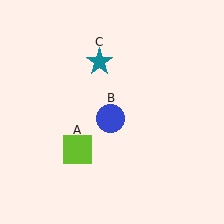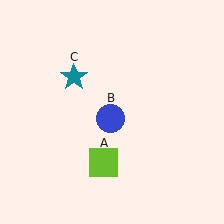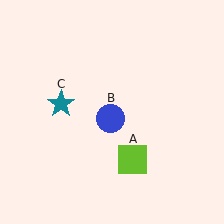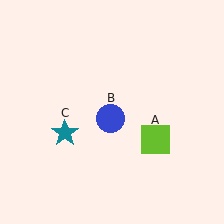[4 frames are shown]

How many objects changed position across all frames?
2 objects changed position: lime square (object A), teal star (object C).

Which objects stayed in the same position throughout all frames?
Blue circle (object B) remained stationary.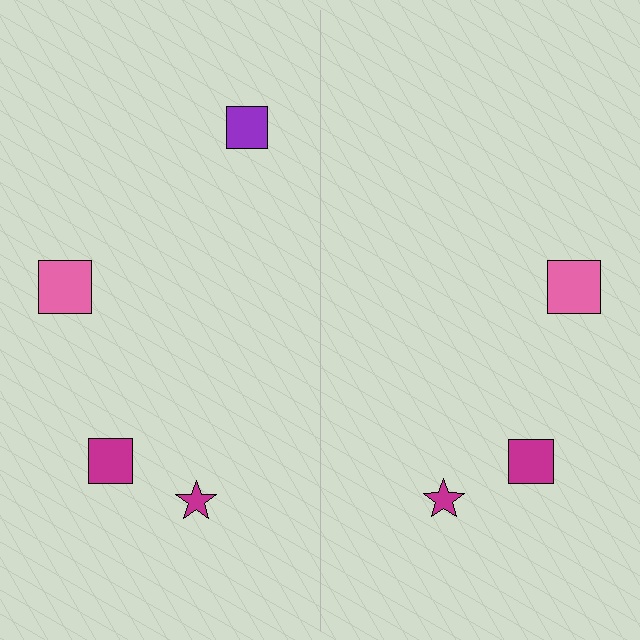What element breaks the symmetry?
A purple square is missing from the right side.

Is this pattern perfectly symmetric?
No, the pattern is not perfectly symmetric. A purple square is missing from the right side.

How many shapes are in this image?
There are 7 shapes in this image.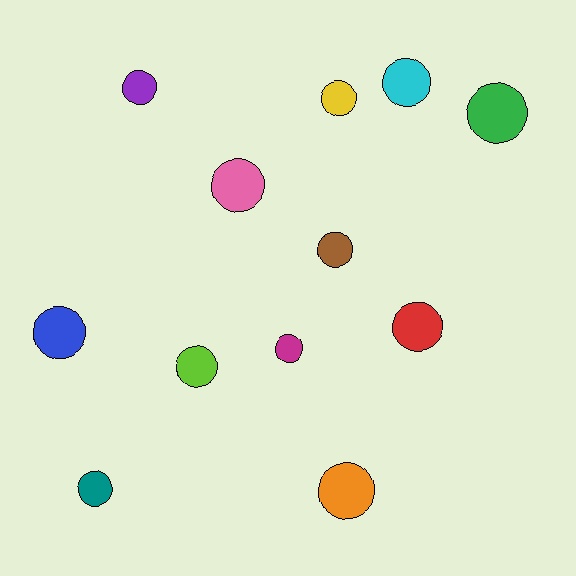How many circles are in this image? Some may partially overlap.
There are 12 circles.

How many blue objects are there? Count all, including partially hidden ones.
There is 1 blue object.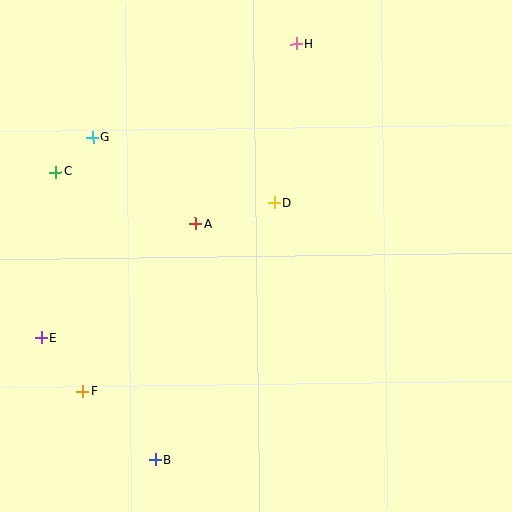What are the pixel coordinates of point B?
Point B is at (155, 460).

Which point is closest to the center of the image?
Point D at (275, 203) is closest to the center.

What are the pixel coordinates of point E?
Point E is at (41, 337).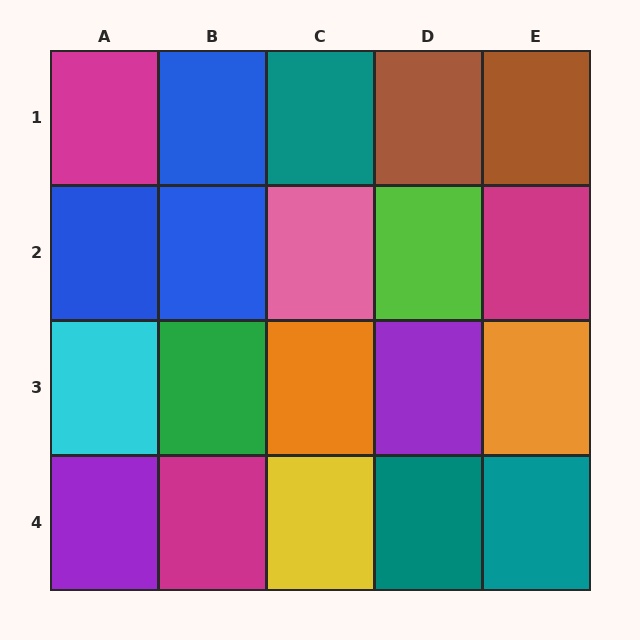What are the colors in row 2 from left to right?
Blue, blue, pink, lime, magenta.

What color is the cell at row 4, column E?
Teal.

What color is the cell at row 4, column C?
Yellow.